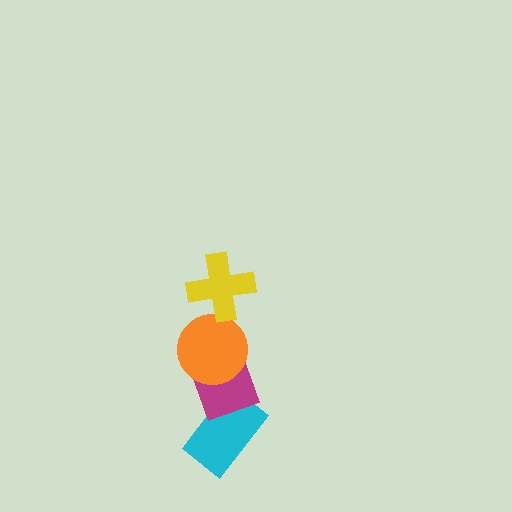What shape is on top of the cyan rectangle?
The magenta diamond is on top of the cyan rectangle.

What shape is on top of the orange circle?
The yellow cross is on top of the orange circle.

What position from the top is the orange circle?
The orange circle is 2nd from the top.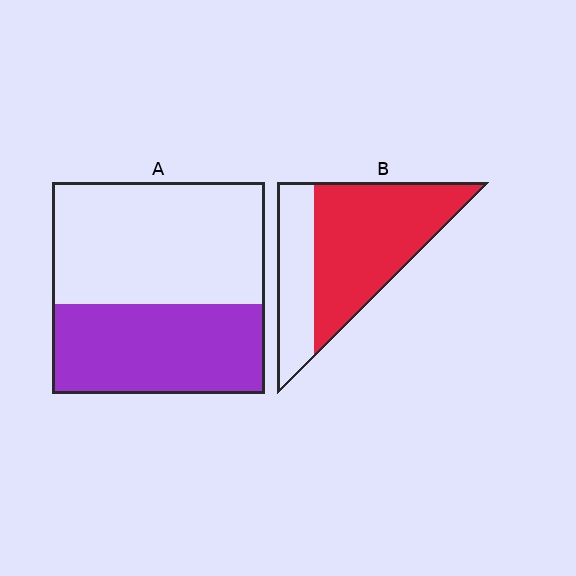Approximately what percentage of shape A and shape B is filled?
A is approximately 40% and B is approximately 70%.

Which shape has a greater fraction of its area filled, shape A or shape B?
Shape B.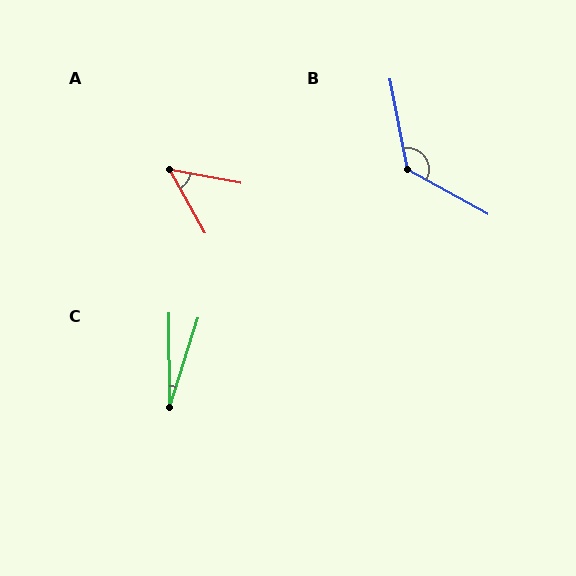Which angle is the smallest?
C, at approximately 18 degrees.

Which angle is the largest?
B, at approximately 130 degrees.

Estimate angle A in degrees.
Approximately 50 degrees.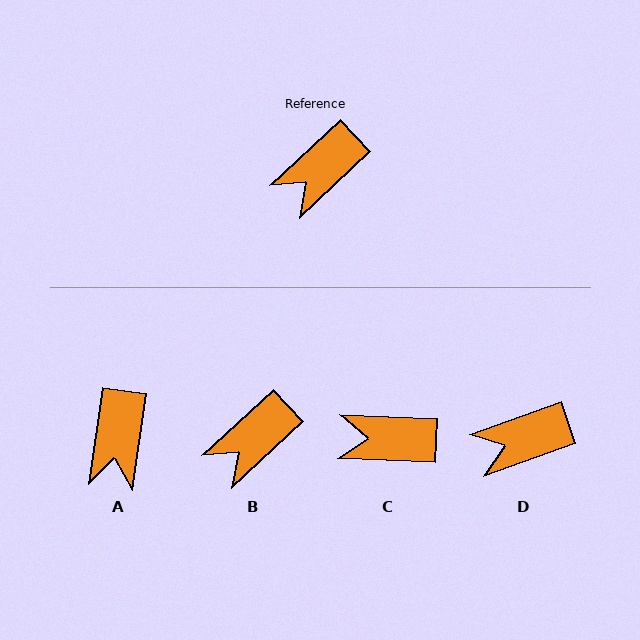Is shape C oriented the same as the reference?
No, it is off by about 45 degrees.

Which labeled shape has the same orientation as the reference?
B.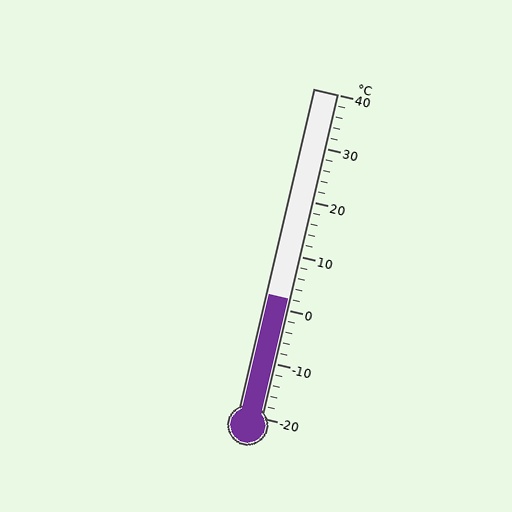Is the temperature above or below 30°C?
The temperature is below 30°C.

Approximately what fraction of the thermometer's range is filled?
The thermometer is filled to approximately 35% of its range.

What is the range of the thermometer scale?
The thermometer scale ranges from -20°C to 40°C.